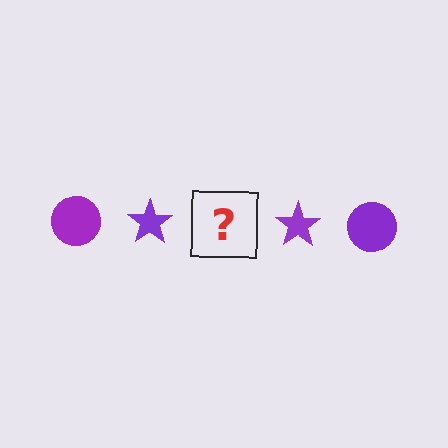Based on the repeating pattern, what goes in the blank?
The blank should be a purple circle.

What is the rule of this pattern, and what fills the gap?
The rule is that the pattern cycles through circle, star shapes in purple. The gap should be filled with a purple circle.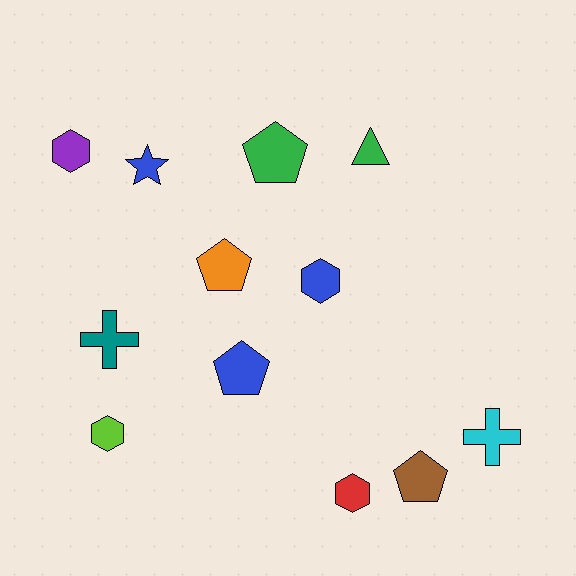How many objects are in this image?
There are 12 objects.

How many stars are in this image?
There is 1 star.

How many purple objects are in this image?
There is 1 purple object.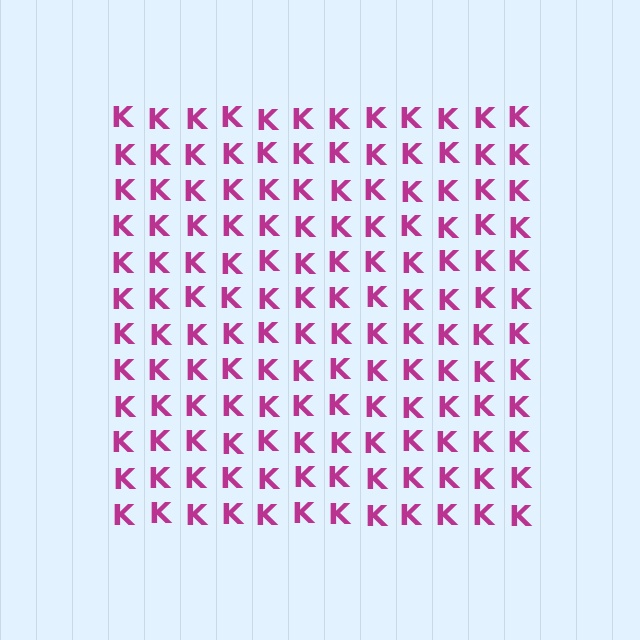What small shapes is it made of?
It is made of small letter K's.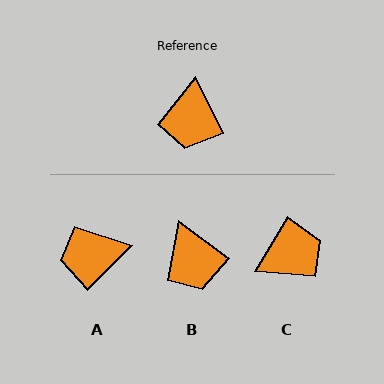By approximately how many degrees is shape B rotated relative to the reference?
Approximately 28 degrees counter-clockwise.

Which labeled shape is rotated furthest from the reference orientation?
C, about 124 degrees away.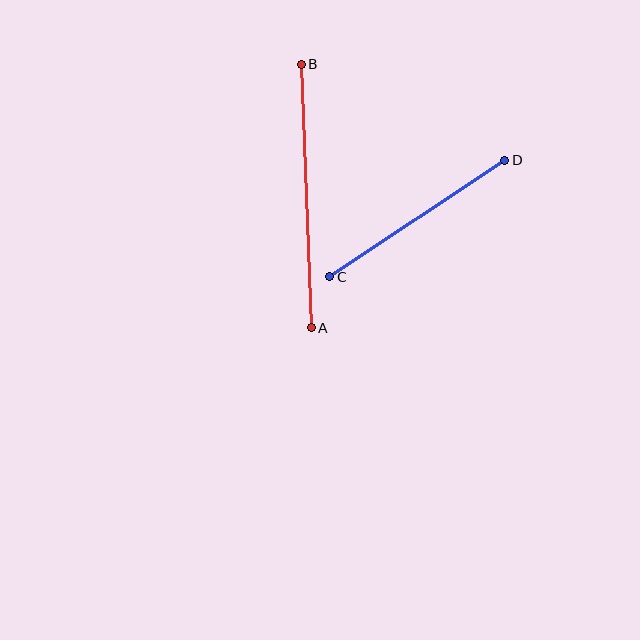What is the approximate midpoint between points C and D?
The midpoint is at approximately (417, 219) pixels.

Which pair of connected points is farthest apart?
Points A and B are farthest apart.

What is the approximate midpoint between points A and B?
The midpoint is at approximately (306, 196) pixels.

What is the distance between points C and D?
The distance is approximately 210 pixels.